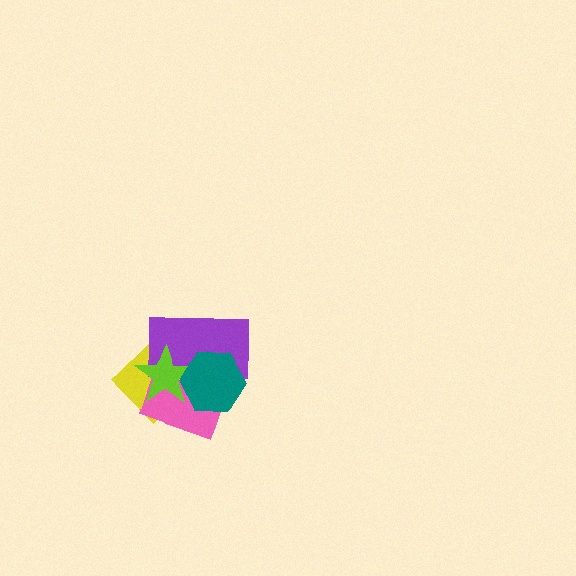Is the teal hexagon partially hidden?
No, no other shape covers it.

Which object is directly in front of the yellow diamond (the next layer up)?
The purple rectangle is directly in front of the yellow diamond.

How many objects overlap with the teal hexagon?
4 objects overlap with the teal hexagon.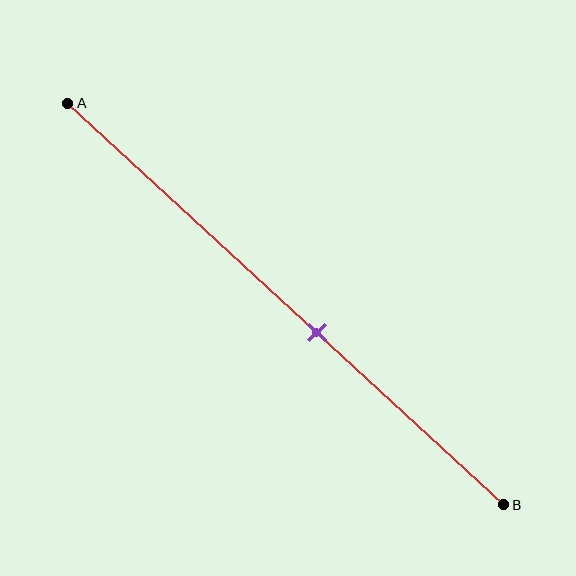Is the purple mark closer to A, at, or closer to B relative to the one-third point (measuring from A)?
The purple mark is closer to point B than the one-third point of segment AB.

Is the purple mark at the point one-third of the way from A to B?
No, the mark is at about 55% from A, not at the 33% one-third point.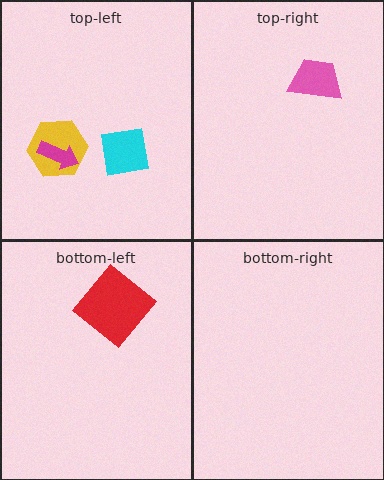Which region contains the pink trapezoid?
The top-right region.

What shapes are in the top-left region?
The yellow hexagon, the cyan square, the magenta arrow.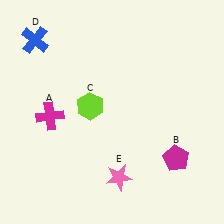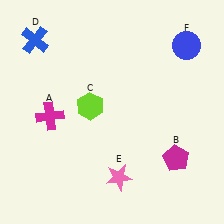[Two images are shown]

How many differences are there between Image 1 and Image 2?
There is 1 difference between the two images.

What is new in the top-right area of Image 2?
A blue circle (F) was added in the top-right area of Image 2.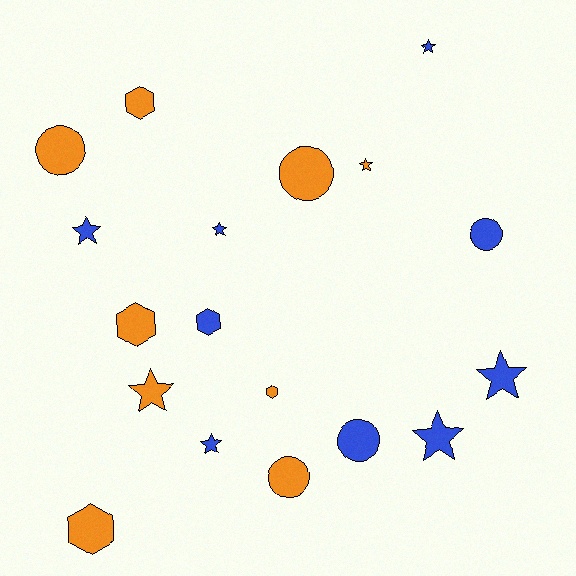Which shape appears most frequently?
Star, with 8 objects.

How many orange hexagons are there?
There are 4 orange hexagons.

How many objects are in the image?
There are 18 objects.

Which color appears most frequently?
Orange, with 9 objects.